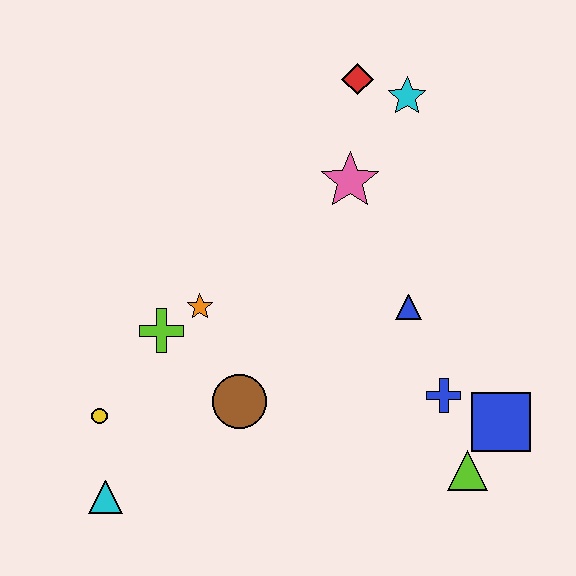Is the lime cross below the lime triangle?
No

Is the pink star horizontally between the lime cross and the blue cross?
Yes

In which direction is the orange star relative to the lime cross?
The orange star is to the right of the lime cross.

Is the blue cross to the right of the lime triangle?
No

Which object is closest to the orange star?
The lime cross is closest to the orange star.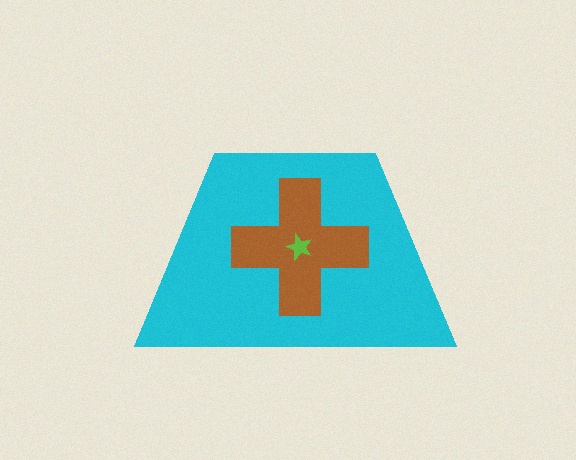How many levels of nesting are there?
3.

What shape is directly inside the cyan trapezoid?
The brown cross.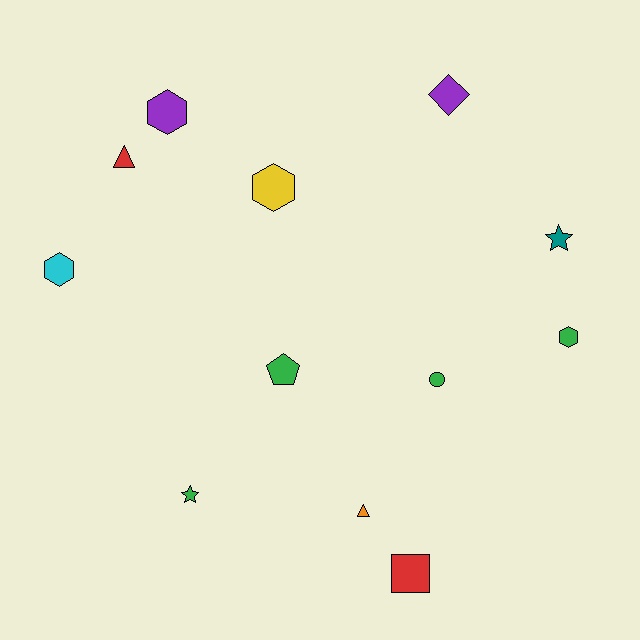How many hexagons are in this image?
There are 4 hexagons.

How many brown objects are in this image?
There are no brown objects.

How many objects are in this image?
There are 12 objects.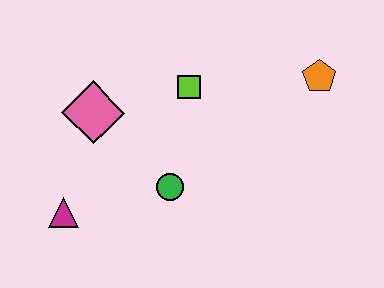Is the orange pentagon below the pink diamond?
No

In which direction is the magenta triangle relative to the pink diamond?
The magenta triangle is below the pink diamond.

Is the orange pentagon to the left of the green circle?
No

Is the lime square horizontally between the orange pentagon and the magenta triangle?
Yes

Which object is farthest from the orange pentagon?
The magenta triangle is farthest from the orange pentagon.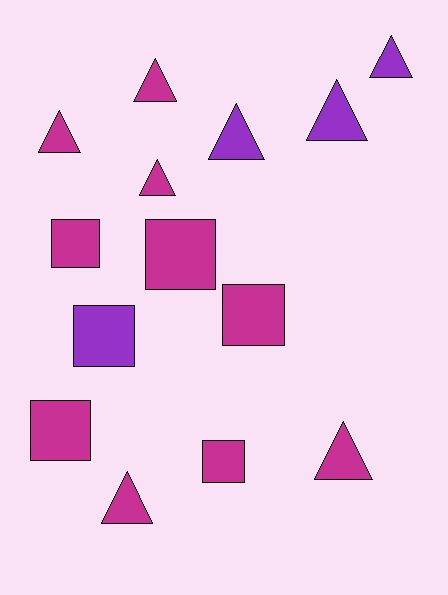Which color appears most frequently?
Magenta, with 10 objects.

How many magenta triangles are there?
There are 5 magenta triangles.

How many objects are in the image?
There are 14 objects.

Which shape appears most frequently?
Triangle, with 8 objects.